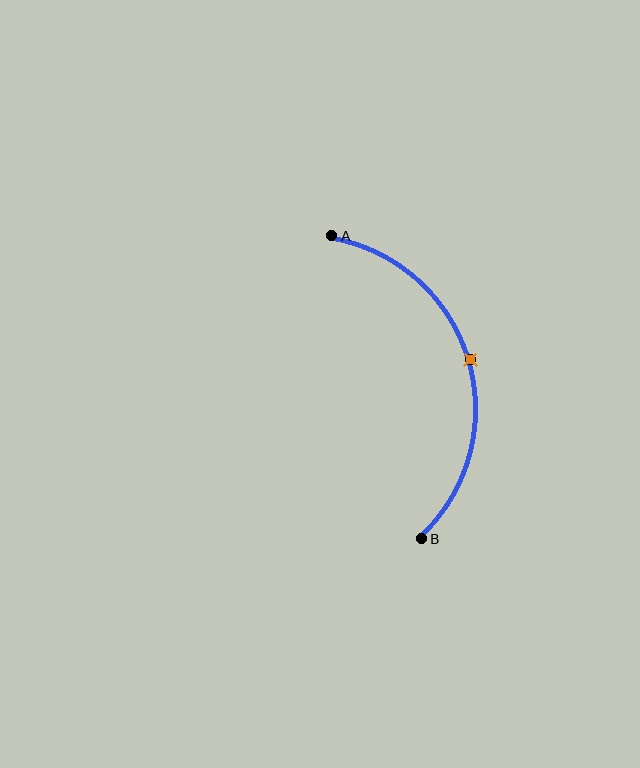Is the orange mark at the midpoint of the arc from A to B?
Yes. The orange mark lies on the arc at equal arc-length from both A and B — it is the arc midpoint.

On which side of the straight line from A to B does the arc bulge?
The arc bulges to the right of the straight line connecting A and B.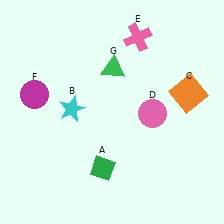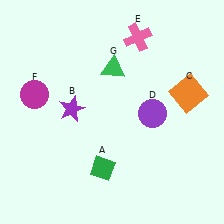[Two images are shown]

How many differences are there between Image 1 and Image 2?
There are 2 differences between the two images.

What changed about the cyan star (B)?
In Image 1, B is cyan. In Image 2, it changed to purple.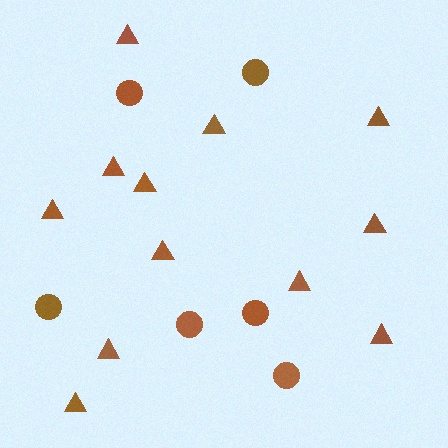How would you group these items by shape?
There are 2 groups: one group of circles (6) and one group of triangles (12).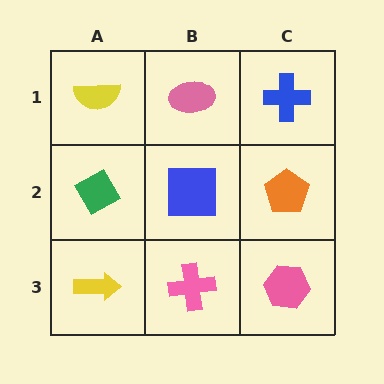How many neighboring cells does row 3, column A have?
2.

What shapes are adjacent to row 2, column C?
A blue cross (row 1, column C), a pink hexagon (row 3, column C), a blue square (row 2, column B).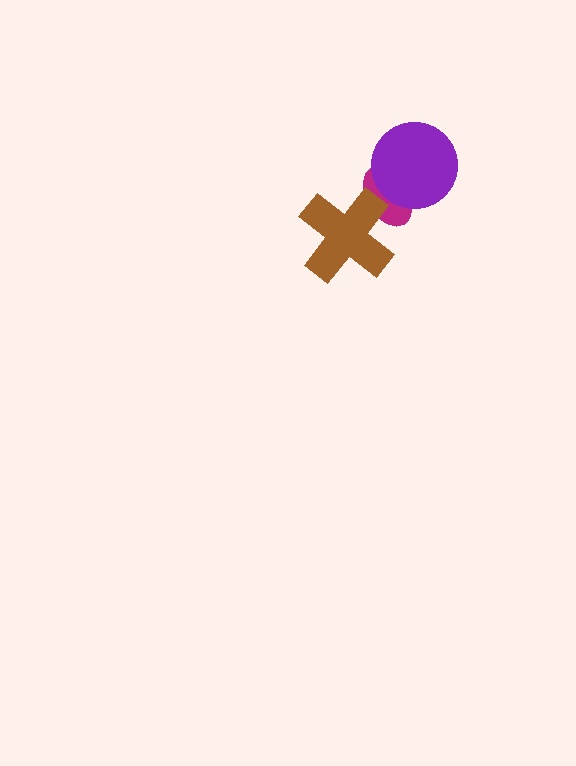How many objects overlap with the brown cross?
1 object overlaps with the brown cross.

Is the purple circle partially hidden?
No, no other shape covers it.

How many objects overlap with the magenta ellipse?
2 objects overlap with the magenta ellipse.